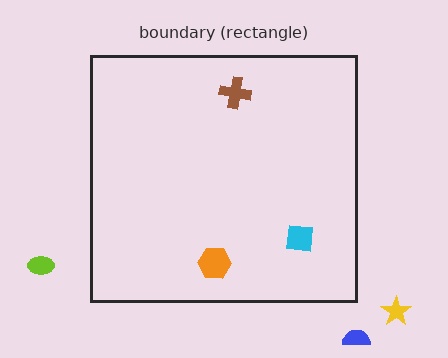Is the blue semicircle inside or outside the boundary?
Outside.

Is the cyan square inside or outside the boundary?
Inside.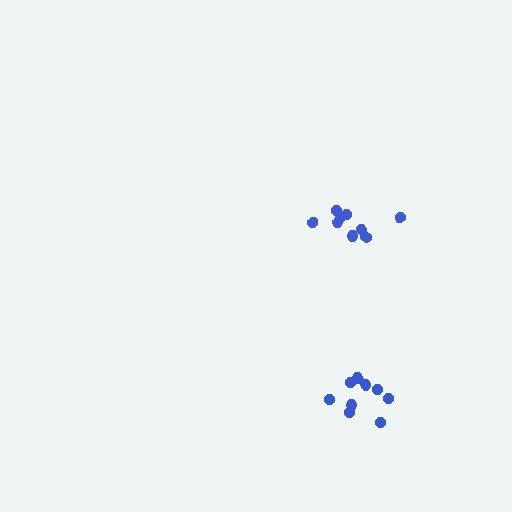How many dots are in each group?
Group 1: 9 dots, Group 2: 9 dots (18 total).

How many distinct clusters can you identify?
There are 2 distinct clusters.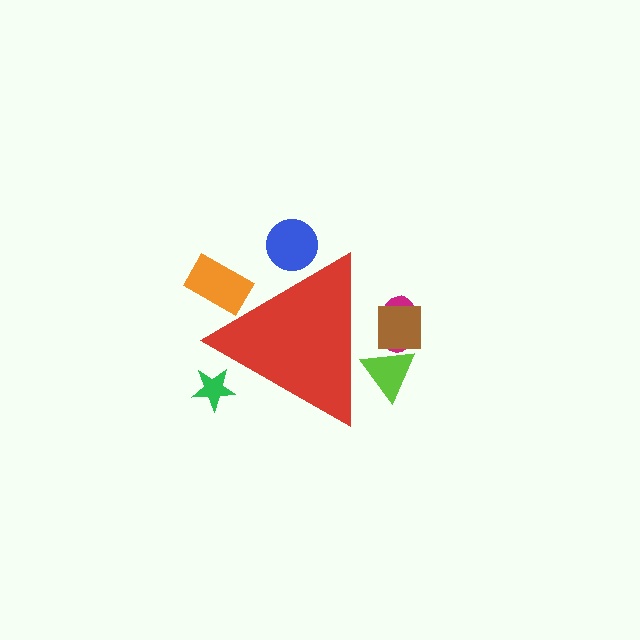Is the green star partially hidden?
Yes, the green star is partially hidden behind the red triangle.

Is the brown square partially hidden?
Yes, the brown square is partially hidden behind the red triangle.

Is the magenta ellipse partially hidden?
Yes, the magenta ellipse is partially hidden behind the red triangle.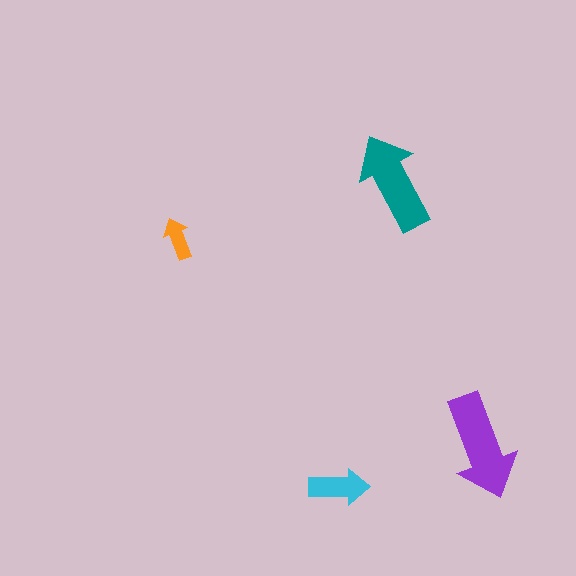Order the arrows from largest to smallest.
the purple one, the teal one, the cyan one, the orange one.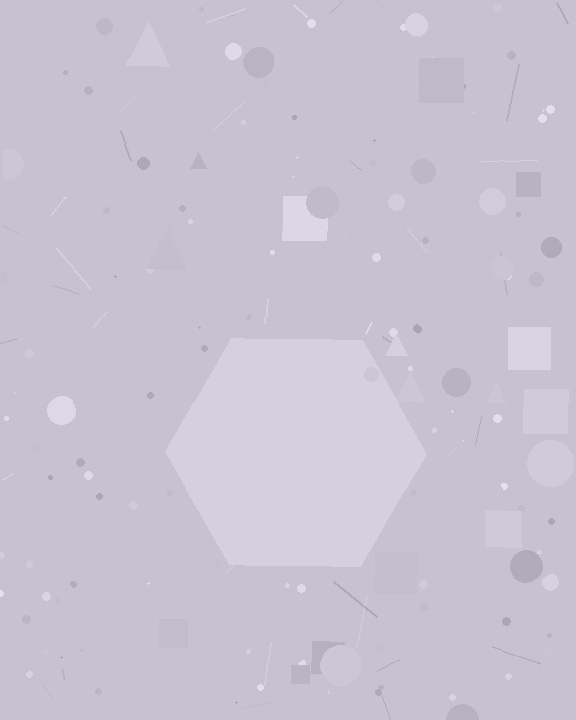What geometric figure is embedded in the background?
A hexagon is embedded in the background.